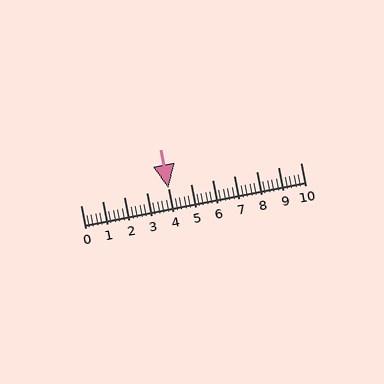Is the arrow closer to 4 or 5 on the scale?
The arrow is closer to 4.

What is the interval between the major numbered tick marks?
The major tick marks are spaced 1 units apart.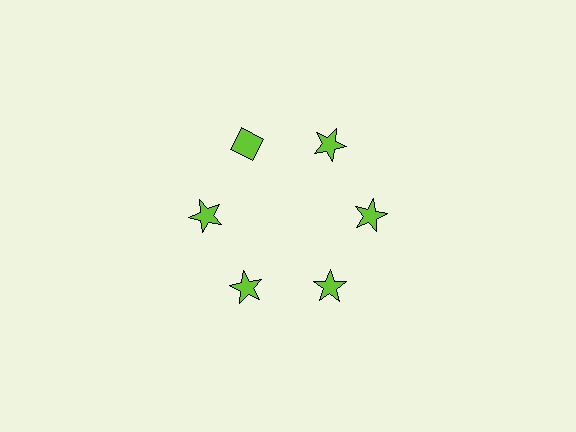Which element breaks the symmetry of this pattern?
The lime diamond at roughly the 11 o'clock position breaks the symmetry. All other shapes are lime stars.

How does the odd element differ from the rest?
It has a different shape: diamond instead of star.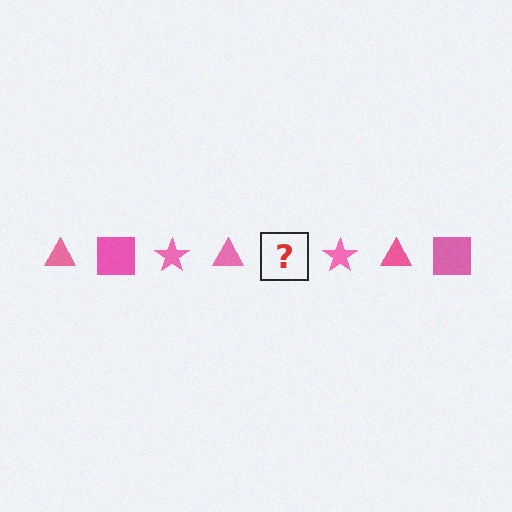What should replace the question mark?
The question mark should be replaced with a pink square.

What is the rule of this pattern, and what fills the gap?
The rule is that the pattern cycles through triangle, square, star shapes in pink. The gap should be filled with a pink square.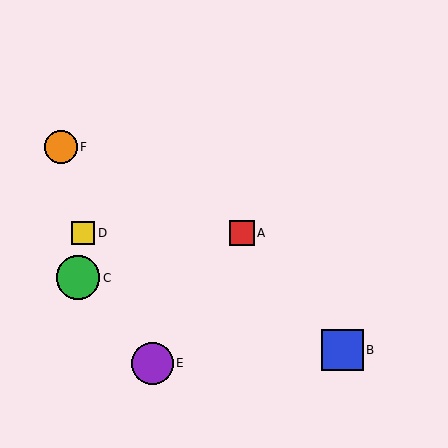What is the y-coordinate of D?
Object D is at y≈233.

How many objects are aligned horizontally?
2 objects (A, D) are aligned horizontally.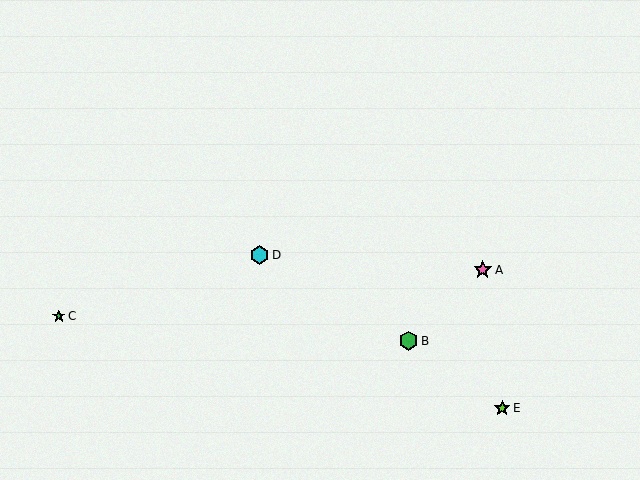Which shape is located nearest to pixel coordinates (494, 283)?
The pink star (labeled A) at (483, 270) is nearest to that location.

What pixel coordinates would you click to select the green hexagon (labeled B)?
Click at (408, 341) to select the green hexagon B.